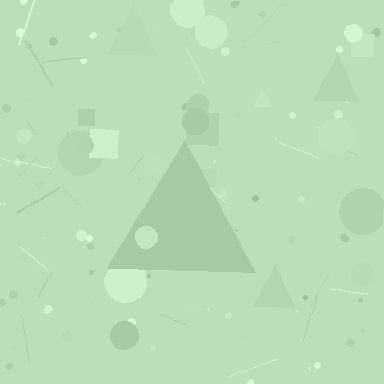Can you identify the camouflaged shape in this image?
The camouflaged shape is a triangle.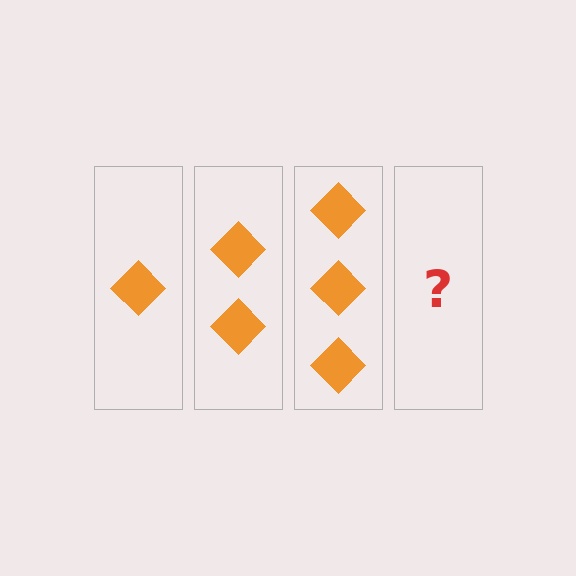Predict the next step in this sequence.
The next step is 4 diamonds.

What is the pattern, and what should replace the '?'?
The pattern is that each step adds one more diamond. The '?' should be 4 diamonds.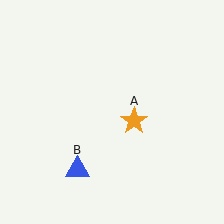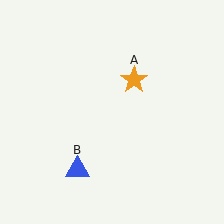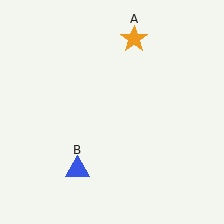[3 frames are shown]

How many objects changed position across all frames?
1 object changed position: orange star (object A).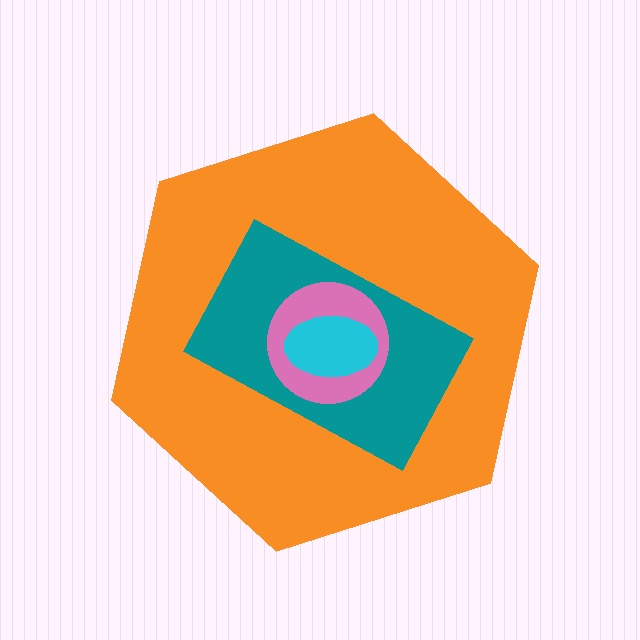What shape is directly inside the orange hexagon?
The teal rectangle.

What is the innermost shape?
The cyan ellipse.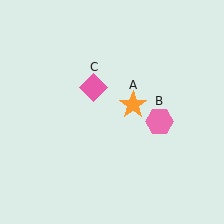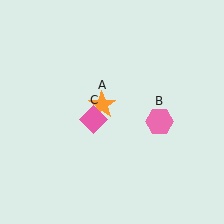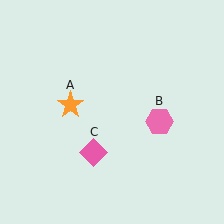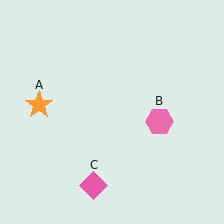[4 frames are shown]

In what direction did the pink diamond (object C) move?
The pink diamond (object C) moved down.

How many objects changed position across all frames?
2 objects changed position: orange star (object A), pink diamond (object C).